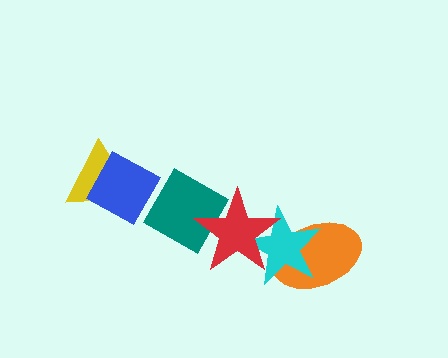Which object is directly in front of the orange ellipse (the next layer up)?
The cyan star is directly in front of the orange ellipse.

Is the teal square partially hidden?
Yes, it is partially covered by another shape.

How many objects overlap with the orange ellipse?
2 objects overlap with the orange ellipse.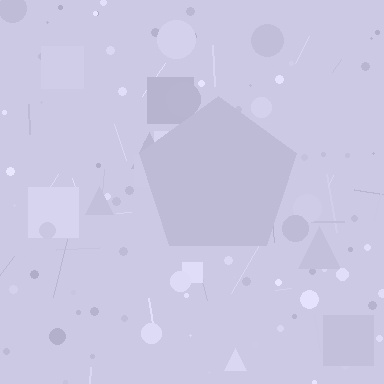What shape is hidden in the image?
A pentagon is hidden in the image.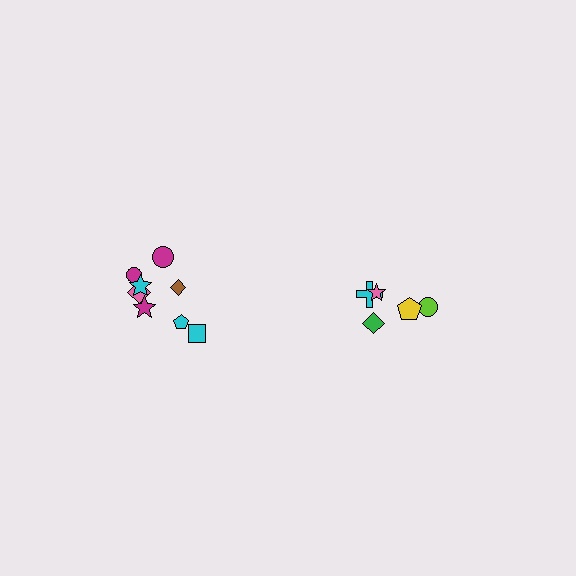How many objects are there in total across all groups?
There are 13 objects.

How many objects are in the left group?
There are 8 objects.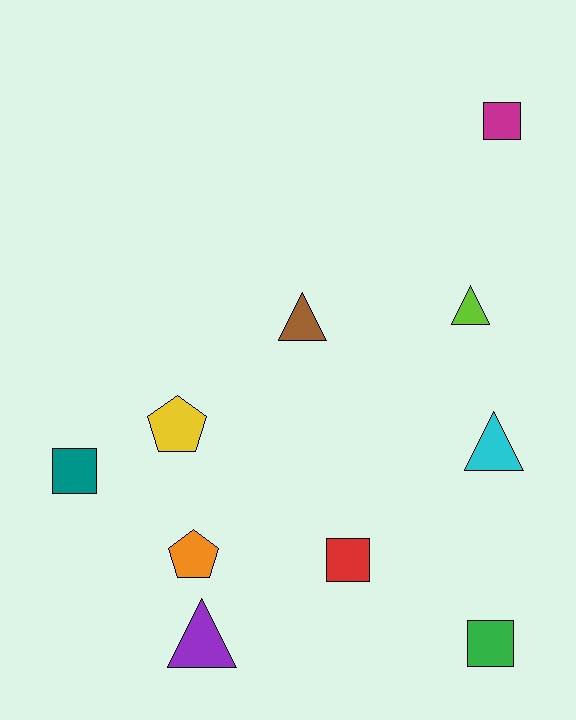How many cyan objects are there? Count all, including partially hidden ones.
There is 1 cyan object.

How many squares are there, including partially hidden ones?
There are 4 squares.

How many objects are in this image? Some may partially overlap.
There are 10 objects.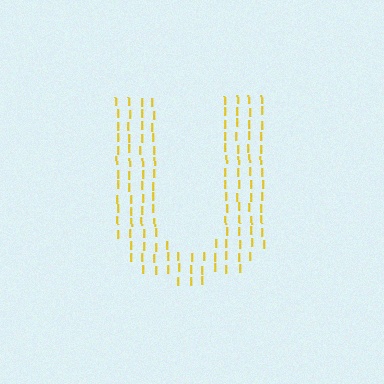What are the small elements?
The small elements are letter I's.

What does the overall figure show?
The overall figure shows the letter U.